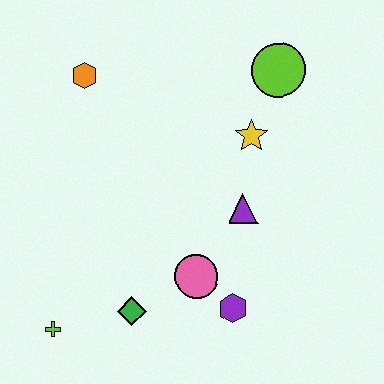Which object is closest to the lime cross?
The green diamond is closest to the lime cross.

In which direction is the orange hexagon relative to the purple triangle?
The orange hexagon is to the left of the purple triangle.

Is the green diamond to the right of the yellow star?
No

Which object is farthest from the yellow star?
The lime cross is farthest from the yellow star.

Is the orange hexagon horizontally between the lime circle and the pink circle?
No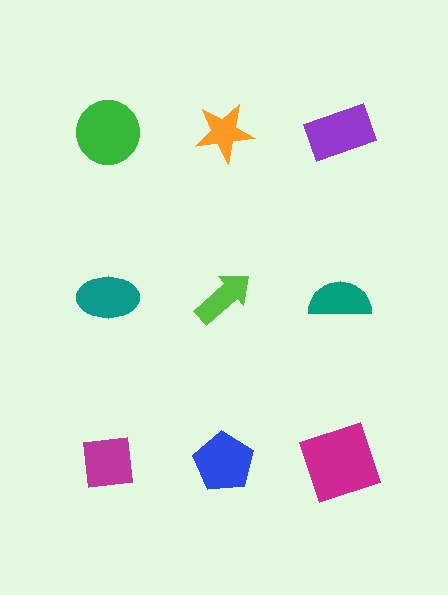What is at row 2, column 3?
A teal semicircle.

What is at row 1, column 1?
A green circle.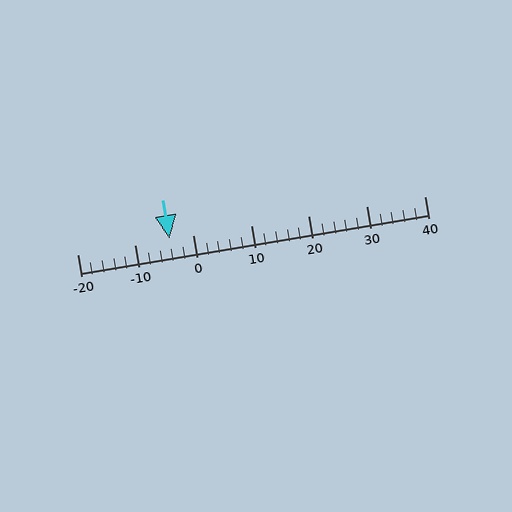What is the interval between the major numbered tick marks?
The major tick marks are spaced 10 units apart.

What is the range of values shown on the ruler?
The ruler shows values from -20 to 40.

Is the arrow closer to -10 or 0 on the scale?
The arrow is closer to 0.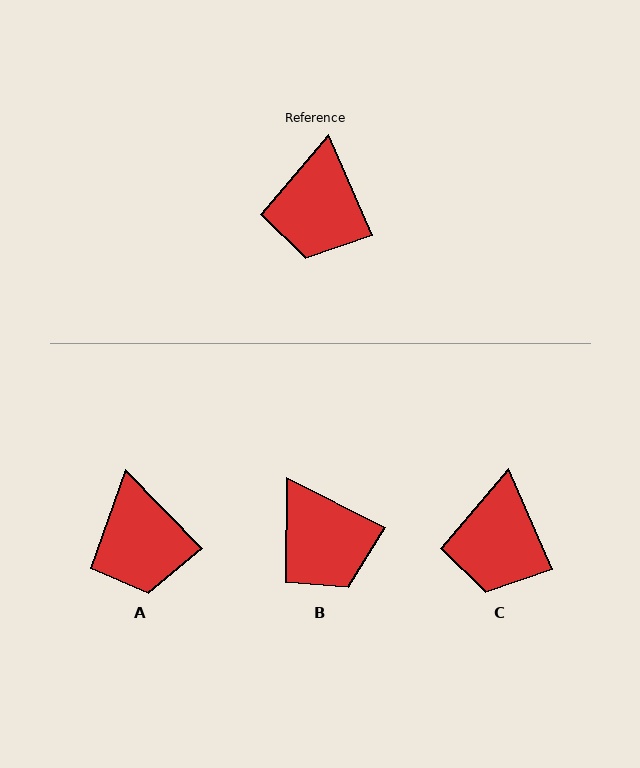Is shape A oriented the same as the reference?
No, it is off by about 21 degrees.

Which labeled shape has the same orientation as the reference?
C.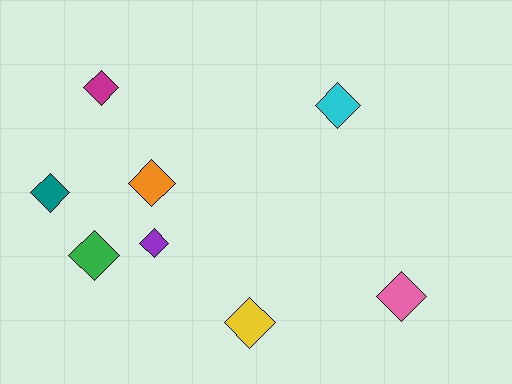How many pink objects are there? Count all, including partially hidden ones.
There is 1 pink object.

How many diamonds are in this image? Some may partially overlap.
There are 8 diamonds.